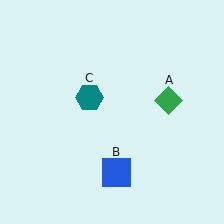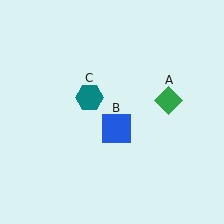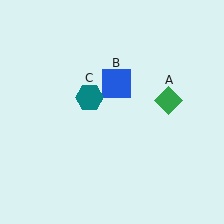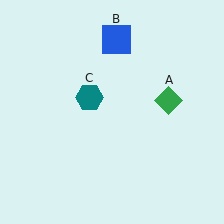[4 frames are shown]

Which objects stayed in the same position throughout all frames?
Green diamond (object A) and teal hexagon (object C) remained stationary.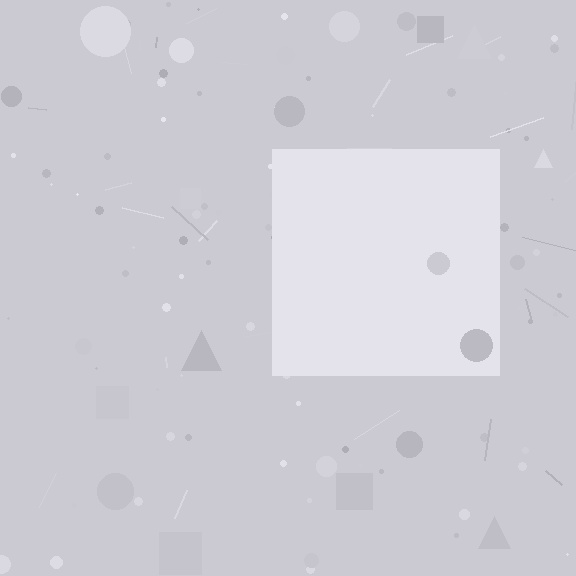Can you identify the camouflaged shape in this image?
The camouflaged shape is a square.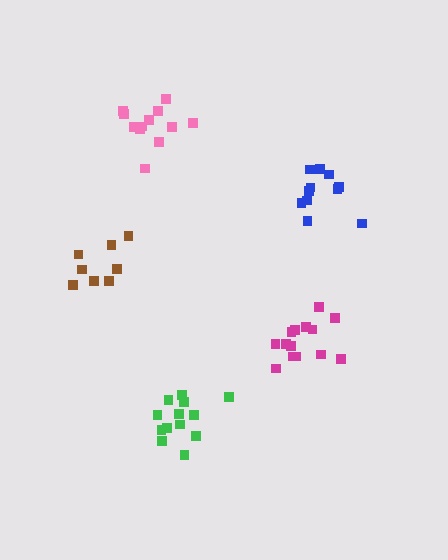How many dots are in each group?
Group 1: 12 dots, Group 2: 8 dots, Group 3: 13 dots, Group 4: 14 dots, Group 5: 11 dots (58 total).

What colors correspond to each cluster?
The clusters are colored: pink, brown, green, magenta, blue.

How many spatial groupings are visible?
There are 5 spatial groupings.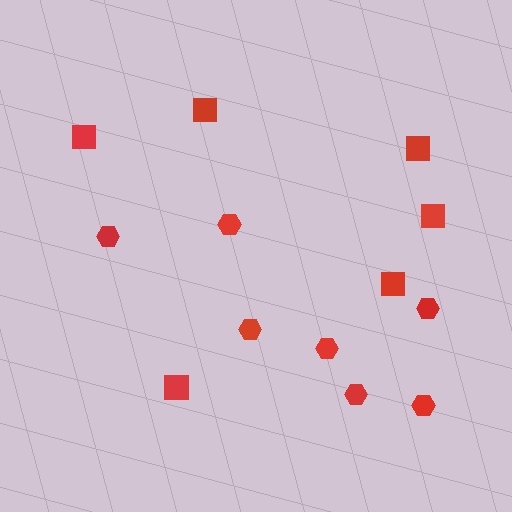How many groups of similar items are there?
There are 2 groups: one group of squares (6) and one group of hexagons (7).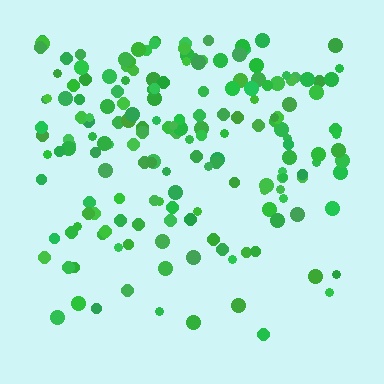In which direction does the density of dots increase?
From bottom to top, with the top side densest.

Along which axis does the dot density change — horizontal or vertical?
Vertical.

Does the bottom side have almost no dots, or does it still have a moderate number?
Still a moderate number, just noticeably fewer than the top.